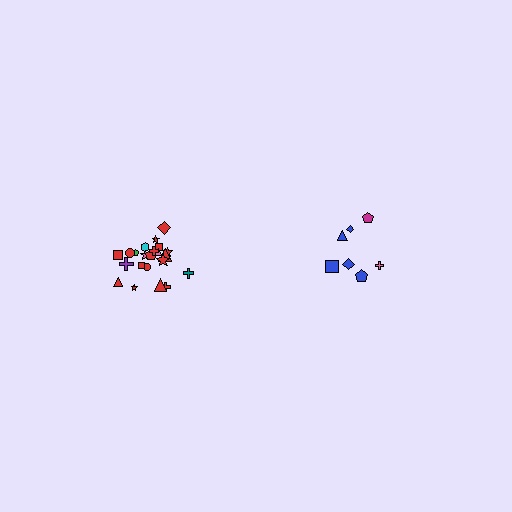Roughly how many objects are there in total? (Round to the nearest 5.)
Roughly 30 objects in total.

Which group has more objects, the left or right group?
The left group.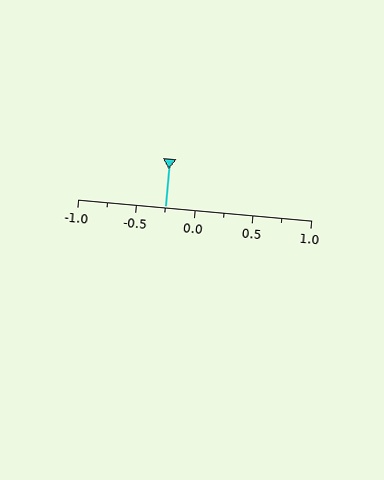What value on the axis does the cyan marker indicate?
The marker indicates approximately -0.25.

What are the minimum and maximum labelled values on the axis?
The axis runs from -1.0 to 1.0.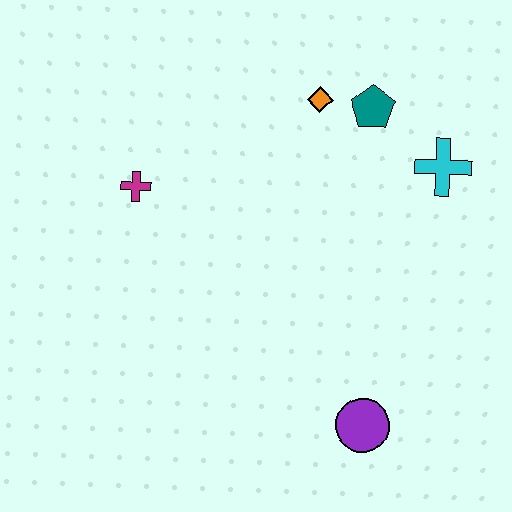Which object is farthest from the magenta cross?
The purple circle is farthest from the magenta cross.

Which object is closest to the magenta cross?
The orange diamond is closest to the magenta cross.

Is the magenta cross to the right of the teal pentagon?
No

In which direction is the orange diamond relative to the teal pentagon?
The orange diamond is to the left of the teal pentagon.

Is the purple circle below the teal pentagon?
Yes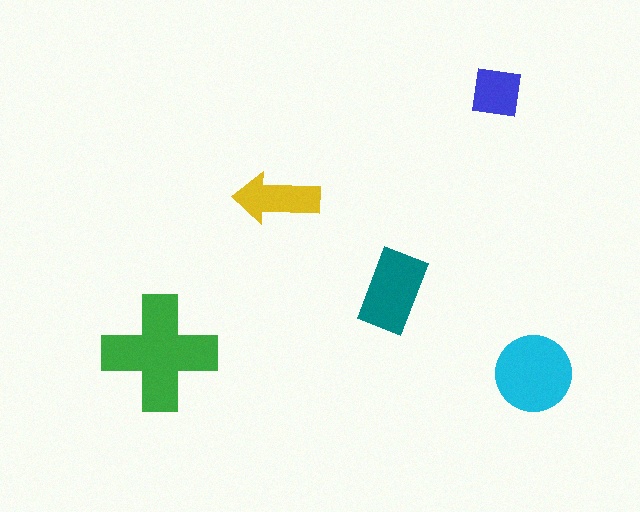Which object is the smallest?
The blue square.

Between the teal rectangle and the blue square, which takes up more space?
The teal rectangle.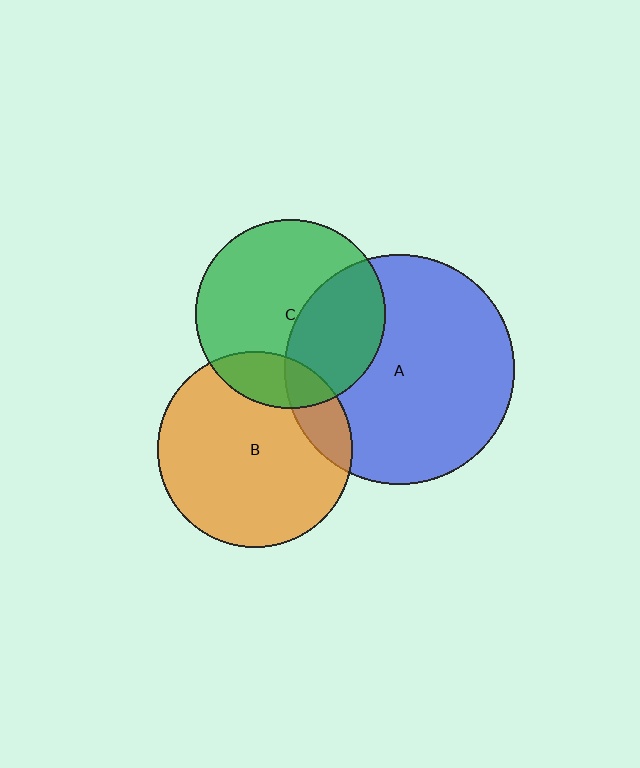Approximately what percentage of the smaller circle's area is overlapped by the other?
Approximately 15%.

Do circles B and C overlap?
Yes.